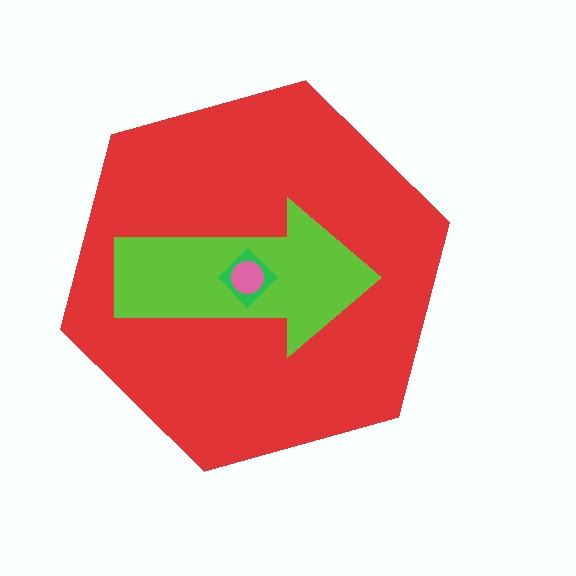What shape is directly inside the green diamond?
The pink circle.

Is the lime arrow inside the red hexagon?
Yes.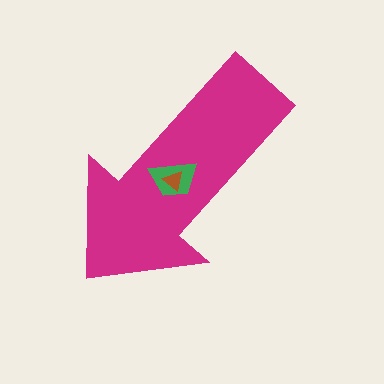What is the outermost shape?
The magenta arrow.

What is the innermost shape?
The brown triangle.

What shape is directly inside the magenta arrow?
The green trapezoid.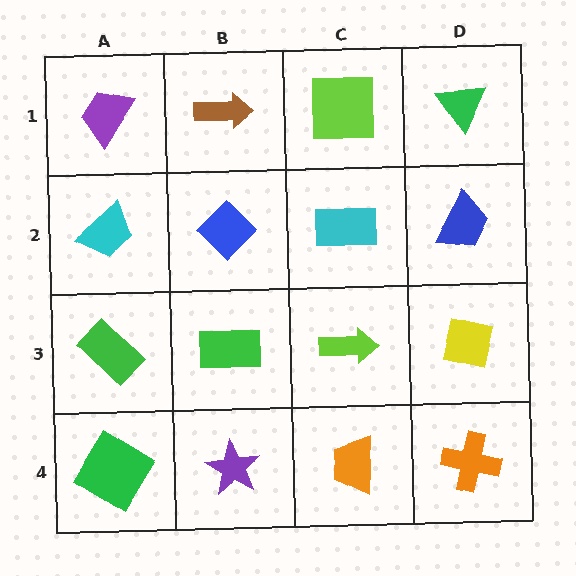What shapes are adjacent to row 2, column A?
A purple trapezoid (row 1, column A), a green rectangle (row 3, column A), a blue diamond (row 2, column B).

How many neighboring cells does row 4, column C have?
3.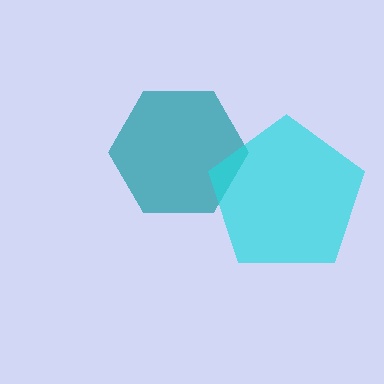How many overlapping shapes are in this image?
There are 2 overlapping shapes in the image.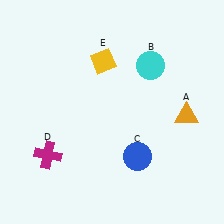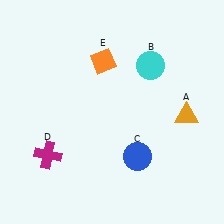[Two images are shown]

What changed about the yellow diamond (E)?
In Image 1, E is yellow. In Image 2, it changed to orange.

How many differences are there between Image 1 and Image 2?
There is 1 difference between the two images.